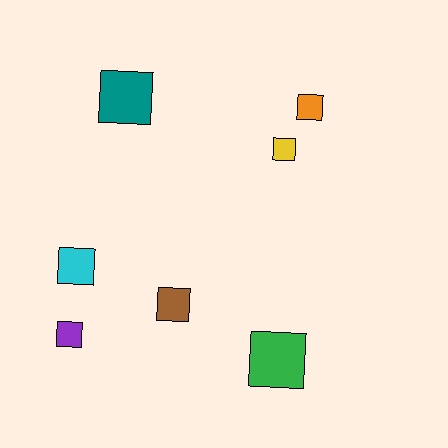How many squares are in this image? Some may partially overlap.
There are 7 squares.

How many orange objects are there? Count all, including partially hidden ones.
There is 1 orange object.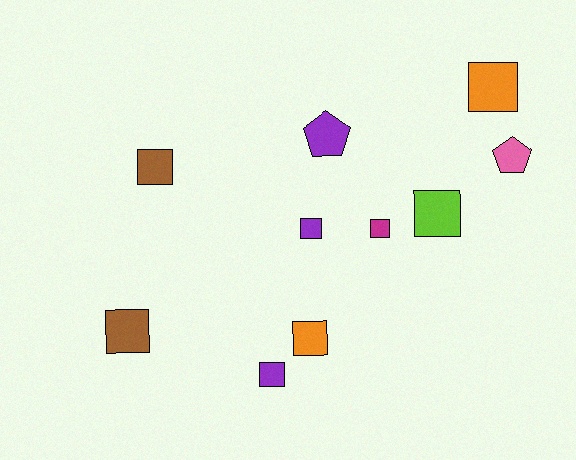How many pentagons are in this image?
There are 2 pentagons.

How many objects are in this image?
There are 10 objects.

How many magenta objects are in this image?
There is 1 magenta object.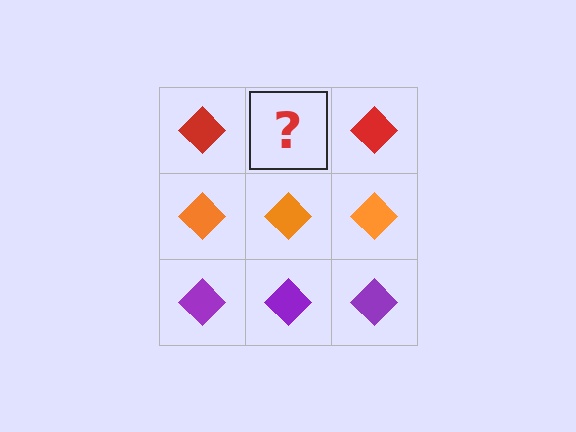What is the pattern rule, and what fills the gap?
The rule is that each row has a consistent color. The gap should be filled with a red diamond.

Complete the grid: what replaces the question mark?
The question mark should be replaced with a red diamond.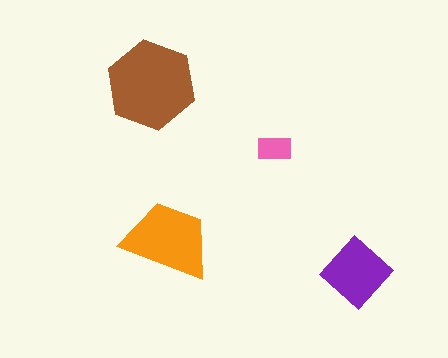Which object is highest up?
The brown hexagon is topmost.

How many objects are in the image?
There are 4 objects in the image.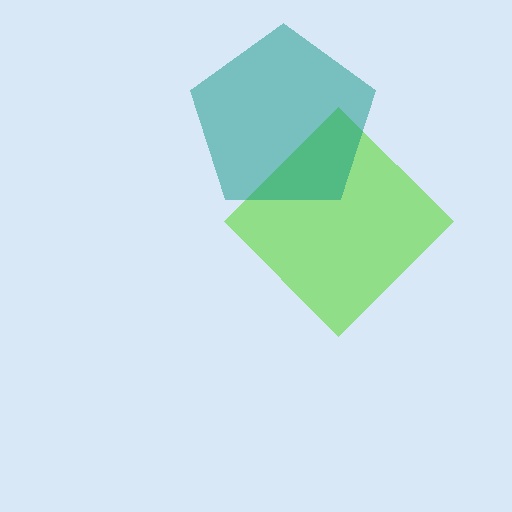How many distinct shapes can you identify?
There are 2 distinct shapes: a lime diamond, a teal pentagon.